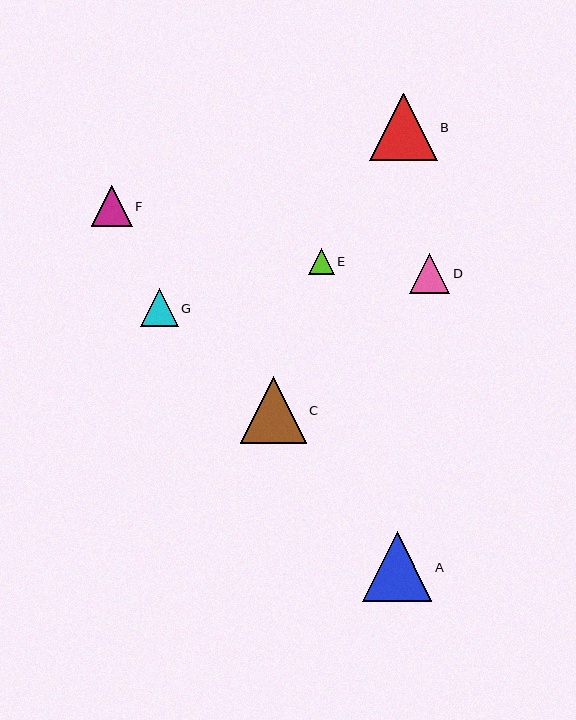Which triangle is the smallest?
Triangle E is the smallest with a size of approximately 26 pixels.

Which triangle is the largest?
Triangle A is the largest with a size of approximately 70 pixels.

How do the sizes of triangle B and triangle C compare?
Triangle B and triangle C are approximately the same size.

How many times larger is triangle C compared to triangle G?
Triangle C is approximately 1.7 times the size of triangle G.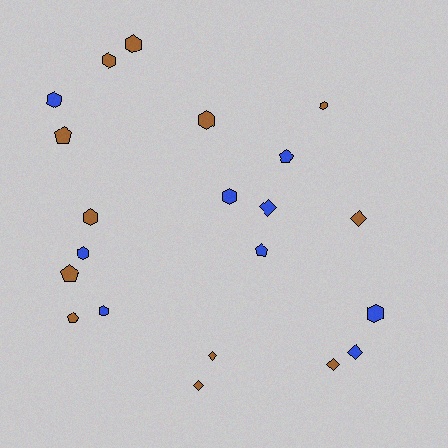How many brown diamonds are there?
There are 4 brown diamonds.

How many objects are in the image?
There are 21 objects.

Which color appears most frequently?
Brown, with 12 objects.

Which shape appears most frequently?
Hexagon, with 10 objects.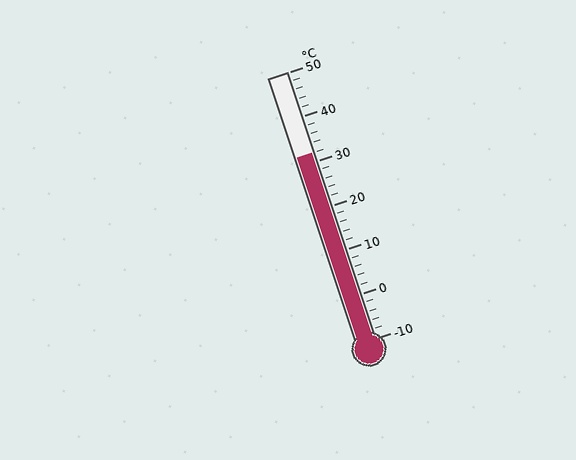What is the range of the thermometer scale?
The thermometer scale ranges from -10°C to 50°C.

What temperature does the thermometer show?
The thermometer shows approximately 32°C.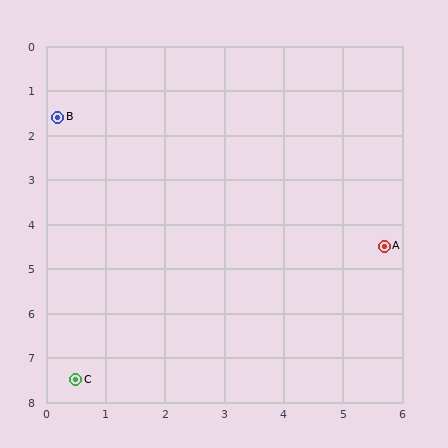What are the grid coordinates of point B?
Point B is at approximately (0.2, 1.6).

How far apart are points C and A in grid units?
Points C and A are about 6.0 grid units apart.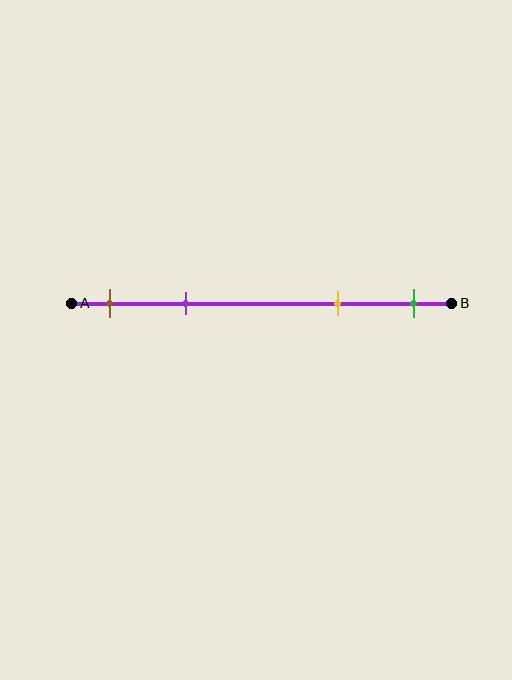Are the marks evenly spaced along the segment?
No, the marks are not evenly spaced.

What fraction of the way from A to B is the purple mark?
The purple mark is approximately 30% (0.3) of the way from A to B.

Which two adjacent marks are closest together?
The brown and purple marks are the closest adjacent pair.